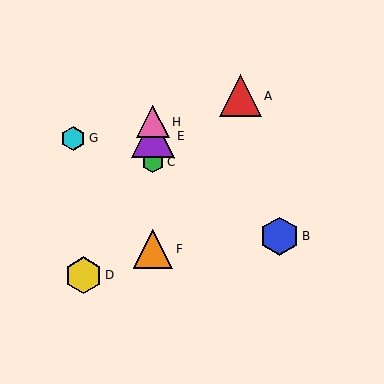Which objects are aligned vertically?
Objects C, E, F, H are aligned vertically.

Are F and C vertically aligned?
Yes, both are at x≈153.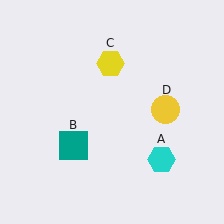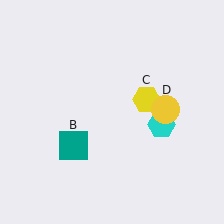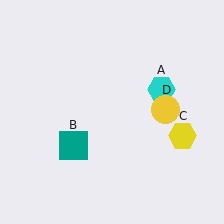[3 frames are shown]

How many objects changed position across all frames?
2 objects changed position: cyan hexagon (object A), yellow hexagon (object C).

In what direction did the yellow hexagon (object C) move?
The yellow hexagon (object C) moved down and to the right.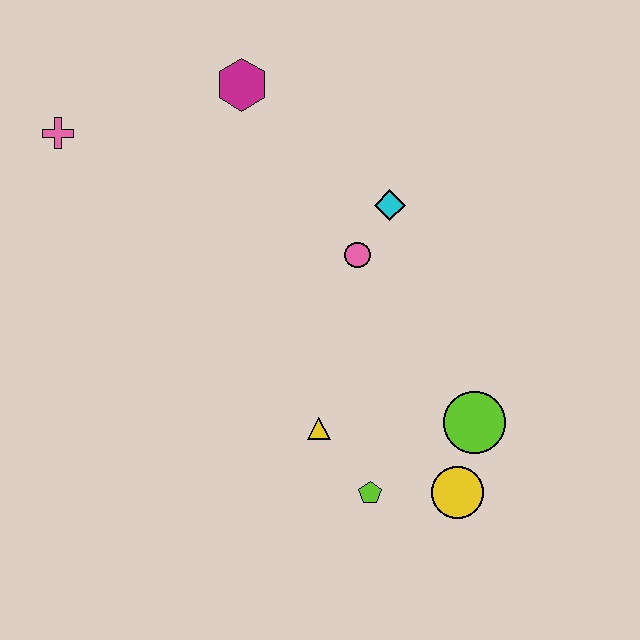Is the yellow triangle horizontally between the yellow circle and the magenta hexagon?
Yes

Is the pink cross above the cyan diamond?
Yes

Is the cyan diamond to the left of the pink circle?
No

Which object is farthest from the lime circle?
The pink cross is farthest from the lime circle.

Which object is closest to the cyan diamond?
The pink circle is closest to the cyan diamond.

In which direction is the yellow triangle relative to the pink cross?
The yellow triangle is below the pink cross.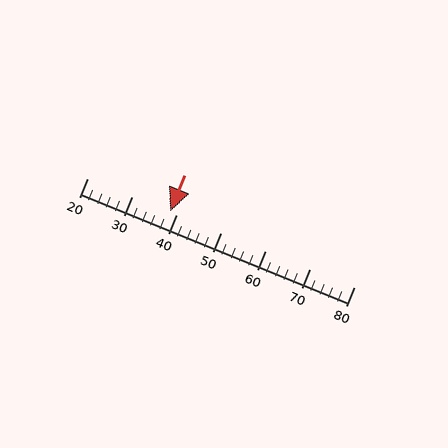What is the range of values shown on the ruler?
The ruler shows values from 20 to 80.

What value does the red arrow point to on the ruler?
The red arrow points to approximately 39.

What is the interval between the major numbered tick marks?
The major tick marks are spaced 10 units apart.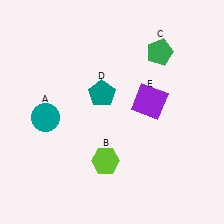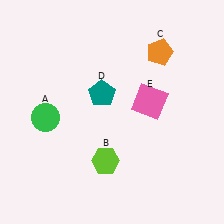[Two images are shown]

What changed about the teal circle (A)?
In Image 1, A is teal. In Image 2, it changed to green.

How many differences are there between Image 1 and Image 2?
There are 3 differences between the two images.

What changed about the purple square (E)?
In Image 1, E is purple. In Image 2, it changed to pink.